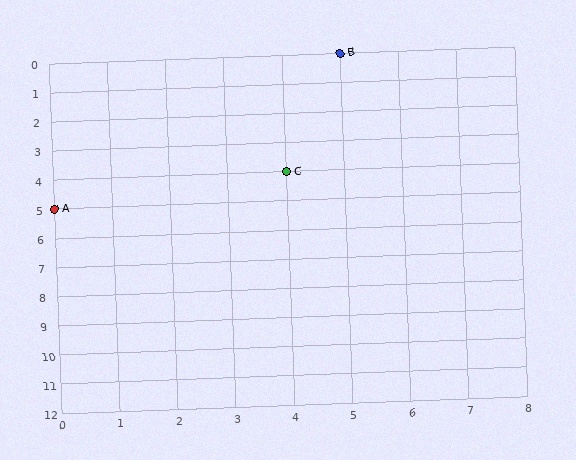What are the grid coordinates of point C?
Point C is at grid coordinates (4, 4).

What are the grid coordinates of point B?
Point B is at grid coordinates (5, 0).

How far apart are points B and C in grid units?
Points B and C are 1 column and 4 rows apart (about 4.1 grid units diagonally).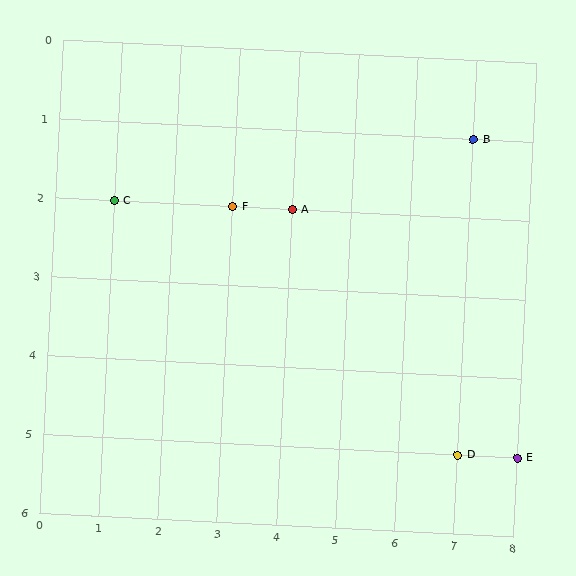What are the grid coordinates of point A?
Point A is at grid coordinates (4, 2).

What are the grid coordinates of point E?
Point E is at grid coordinates (8, 5).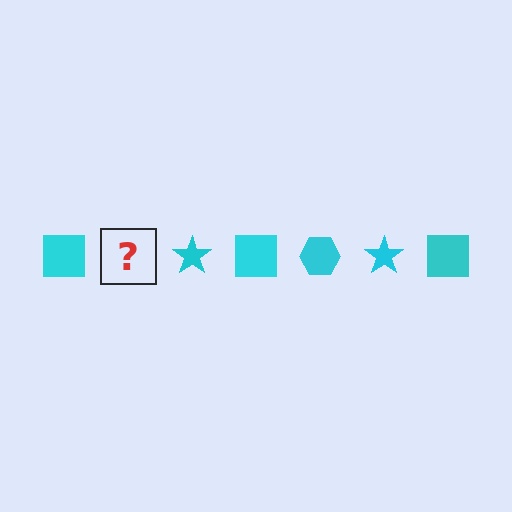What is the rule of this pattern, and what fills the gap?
The rule is that the pattern cycles through square, hexagon, star shapes in cyan. The gap should be filled with a cyan hexagon.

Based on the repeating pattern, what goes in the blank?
The blank should be a cyan hexagon.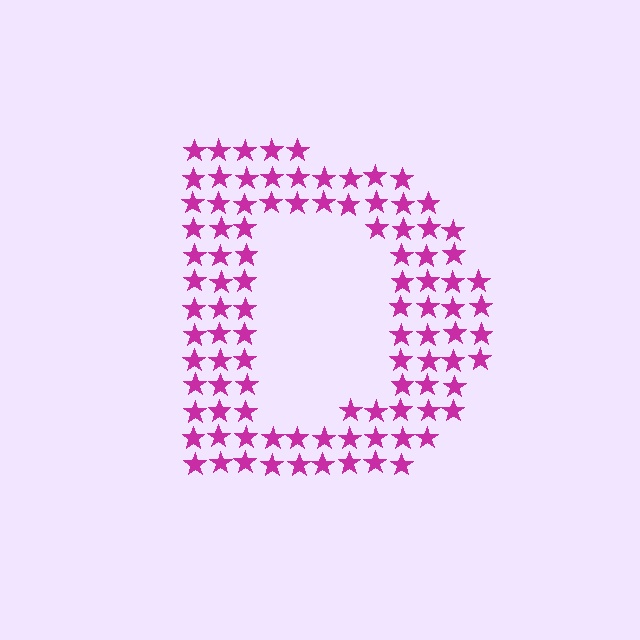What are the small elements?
The small elements are stars.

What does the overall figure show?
The overall figure shows the letter D.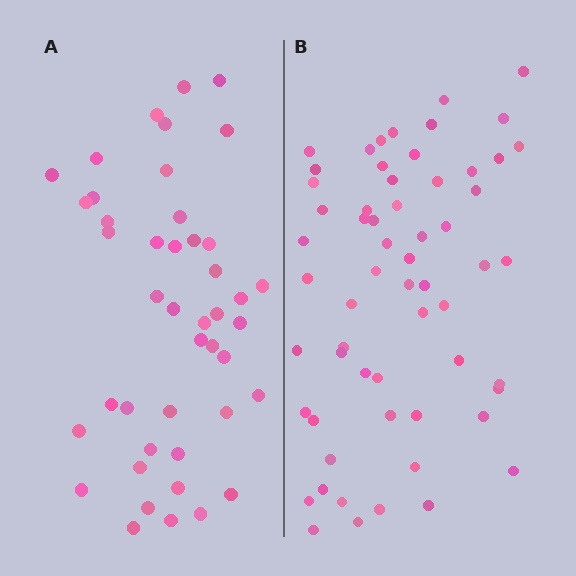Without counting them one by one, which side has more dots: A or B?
Region B (the right region) has more dots.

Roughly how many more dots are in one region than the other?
Region B has approximately 15 more dots than region A.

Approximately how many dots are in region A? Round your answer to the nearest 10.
About 40 dots. (The exact count is 44, which rounds to 40.)